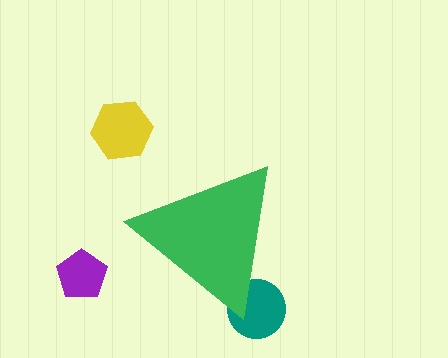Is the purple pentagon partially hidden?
No, the purple pentagon is fully visible.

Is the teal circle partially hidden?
Yes, the teal circle is partially hidden behind the green triangle.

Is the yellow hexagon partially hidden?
No, the yellow hexagon is fully visible.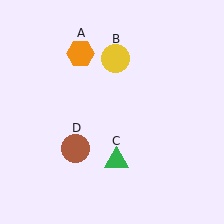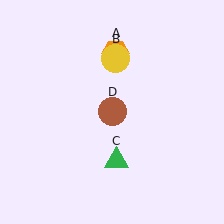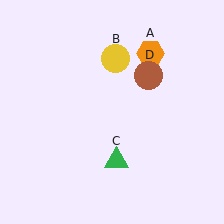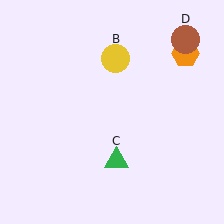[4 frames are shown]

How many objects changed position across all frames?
2 objects changed position: orange hexagon (object A), brown circle (object D).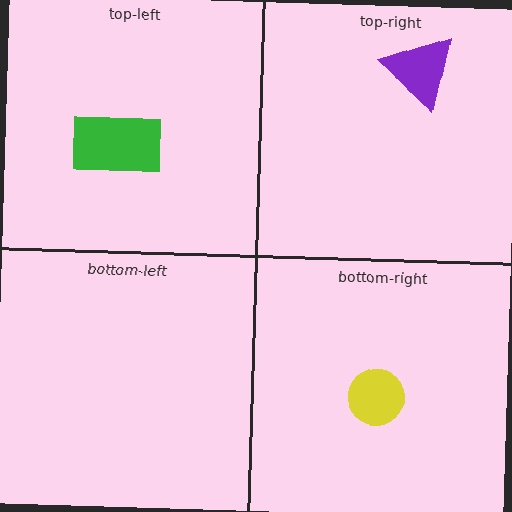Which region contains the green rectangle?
The top-left region.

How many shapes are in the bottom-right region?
1.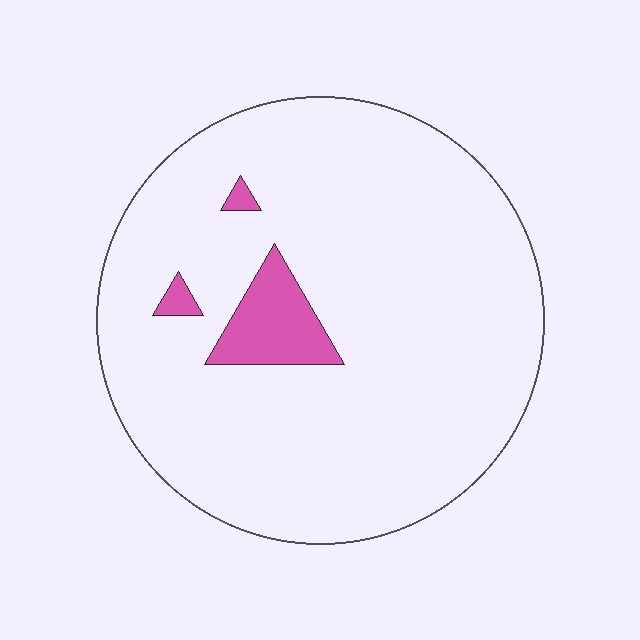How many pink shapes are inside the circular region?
3.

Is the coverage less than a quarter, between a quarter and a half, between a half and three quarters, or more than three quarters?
Less than a quarter.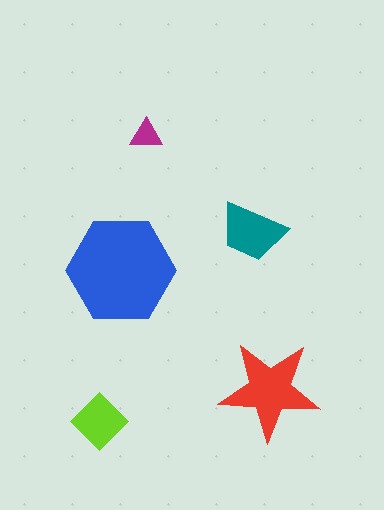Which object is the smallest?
The magenta triangle.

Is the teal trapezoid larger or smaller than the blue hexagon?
Smaller.